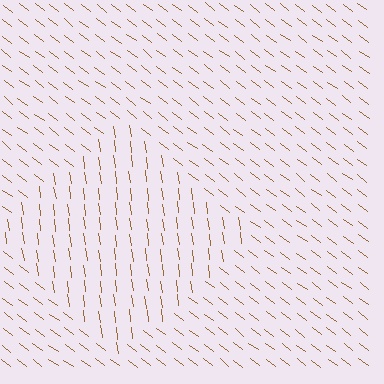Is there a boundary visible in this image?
Yes, there is a texture boundary formed by a change in line orientation.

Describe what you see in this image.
The image is filled with small brown line segments. A diamond region in the image has lines oriented differently from the surrounding lines, creating a visible texture boundary.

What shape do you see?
I see a diamond.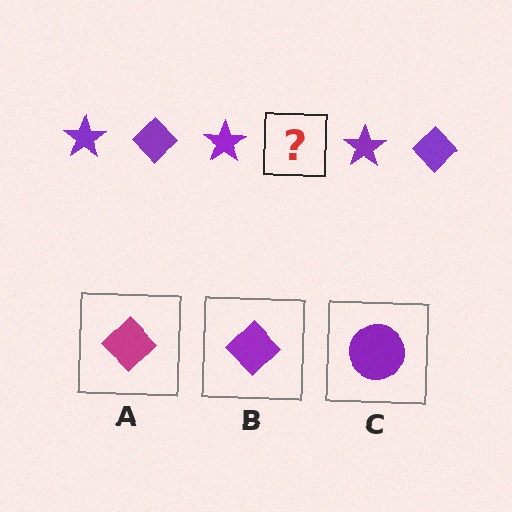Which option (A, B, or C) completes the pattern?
B.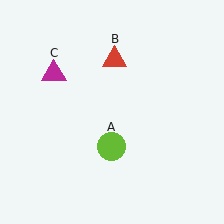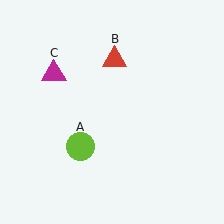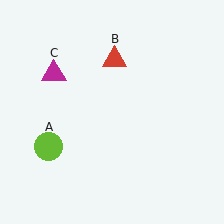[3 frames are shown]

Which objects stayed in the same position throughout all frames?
Red triangle (object B) and magenta triangle (object C) remained stationary.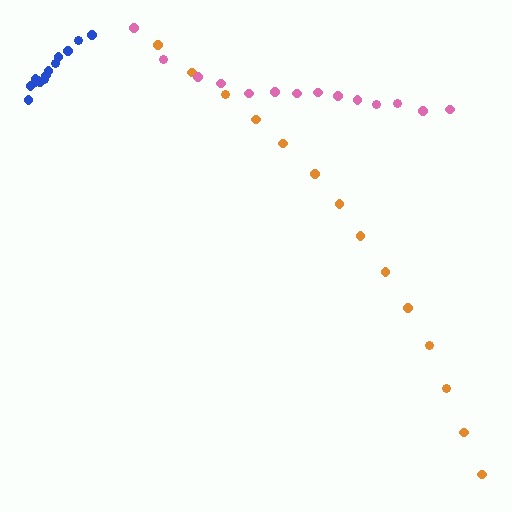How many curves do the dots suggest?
There are 3 distinct paths.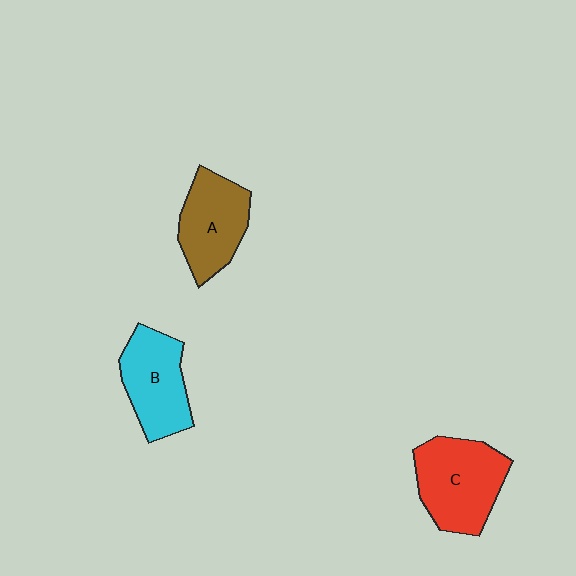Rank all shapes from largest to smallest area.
From largest to smallest: C (red), B (cyan), A (brown).